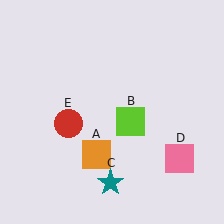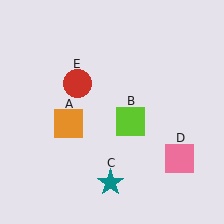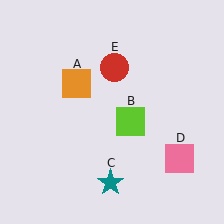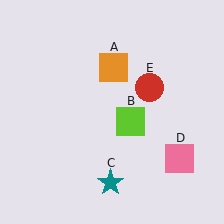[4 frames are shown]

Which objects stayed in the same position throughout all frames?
Lime square (object B) and teal star (object C) and pink square (object D) remained stationary.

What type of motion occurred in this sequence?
The orange square (object A), red circle (object E) rotated clockwise around the center of the scene.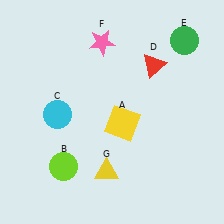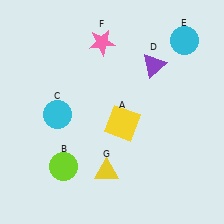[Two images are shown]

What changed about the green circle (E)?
In Image 1, E is green. In Image 2, it changed to cyan.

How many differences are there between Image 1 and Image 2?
There are 2 differences between the two images.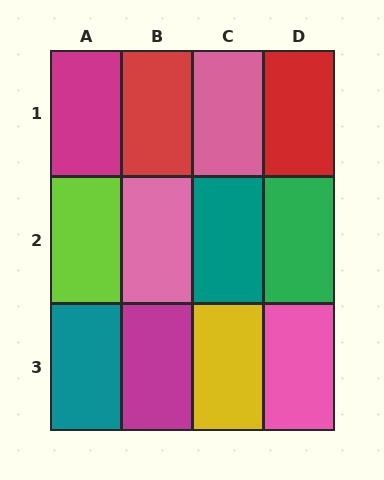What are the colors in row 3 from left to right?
Teal, magenta, yellow, pink.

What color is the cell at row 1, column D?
Red.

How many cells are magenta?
2 cells are magenta.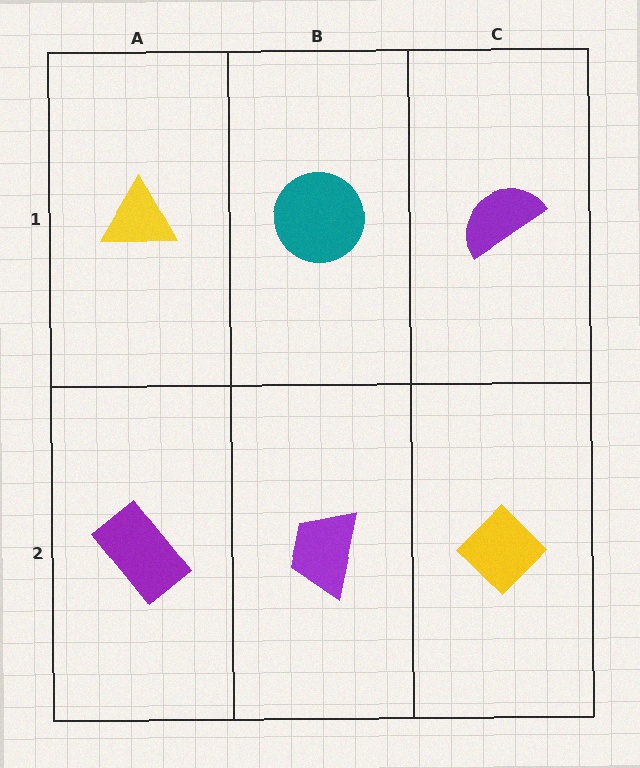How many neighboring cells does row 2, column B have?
3.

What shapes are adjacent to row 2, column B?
A teal circle (row 1, column B), a purple rectangle (row 2, column A), a yellow diamond (row 2, column C).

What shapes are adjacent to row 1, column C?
A yellow diamond (row 2, column C), a teal circle (row 1, column B).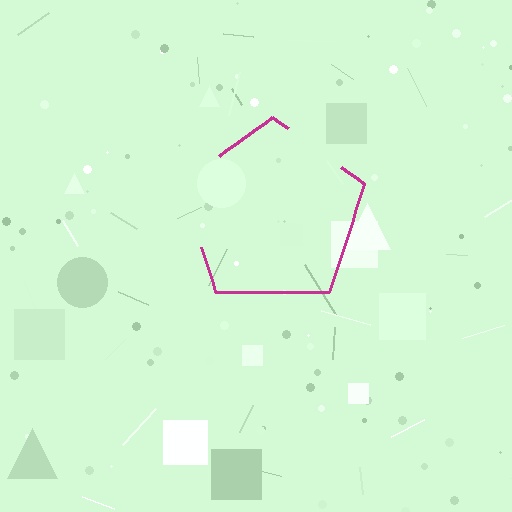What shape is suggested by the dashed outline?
The dashed outline suggests a pentagon.